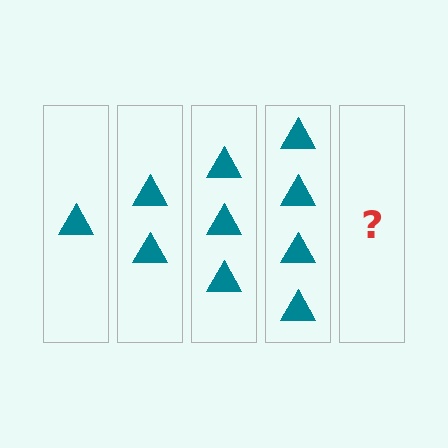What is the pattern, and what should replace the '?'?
The pattern is that each step adds one more triangle. The '?' should be 5 triangles.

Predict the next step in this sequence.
The next step is 5 triangles.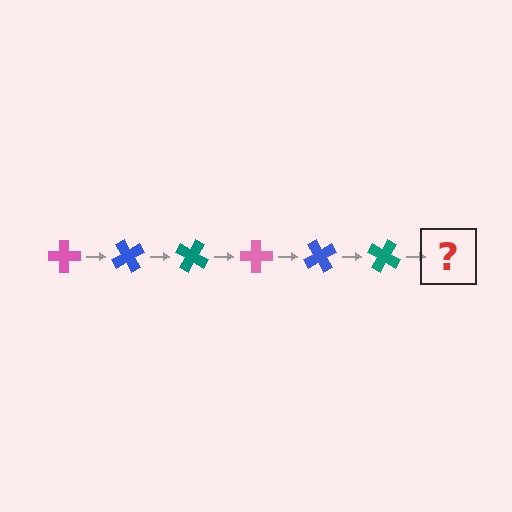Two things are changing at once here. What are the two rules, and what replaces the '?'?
The two rules are that it rotates 60 degrees each step and the color cycles through pink, blue, and teal. The '?' should be a pink cross, rotated 360 degrees from the start.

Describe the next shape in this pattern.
It should be a pink cross, rotated 360 degrees from the start.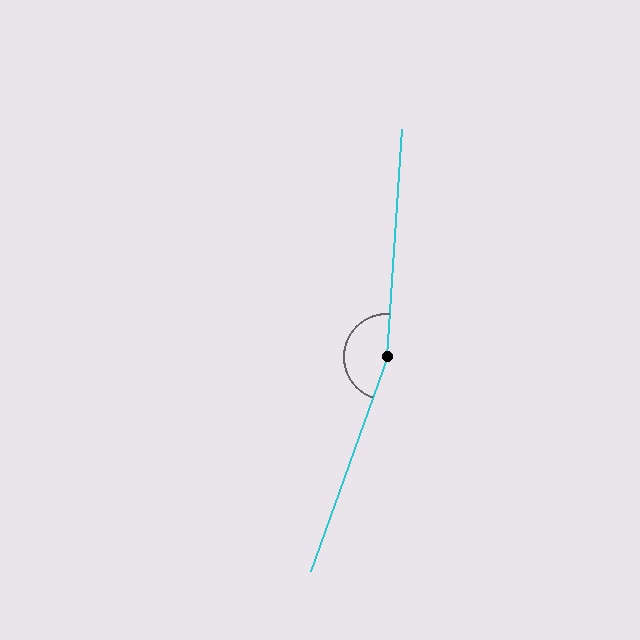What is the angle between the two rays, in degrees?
Approximately 164 degrees.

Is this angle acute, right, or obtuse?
It is obtuse.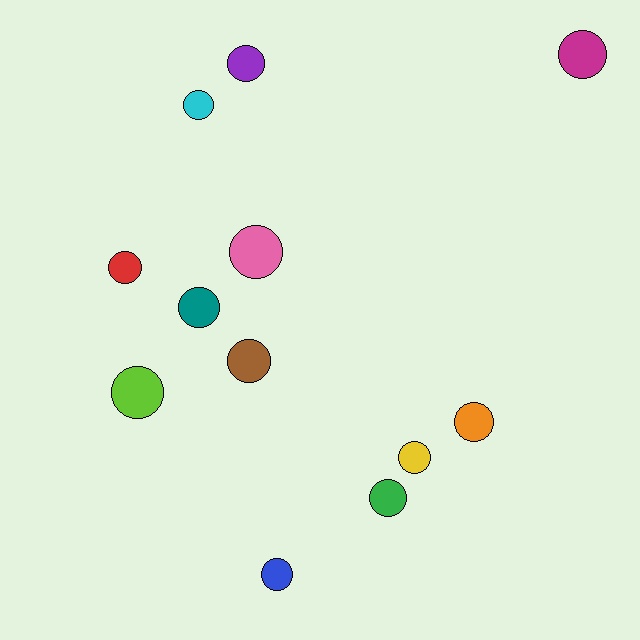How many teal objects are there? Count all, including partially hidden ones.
There is 1 teal object.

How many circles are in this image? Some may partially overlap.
There are 12 circles.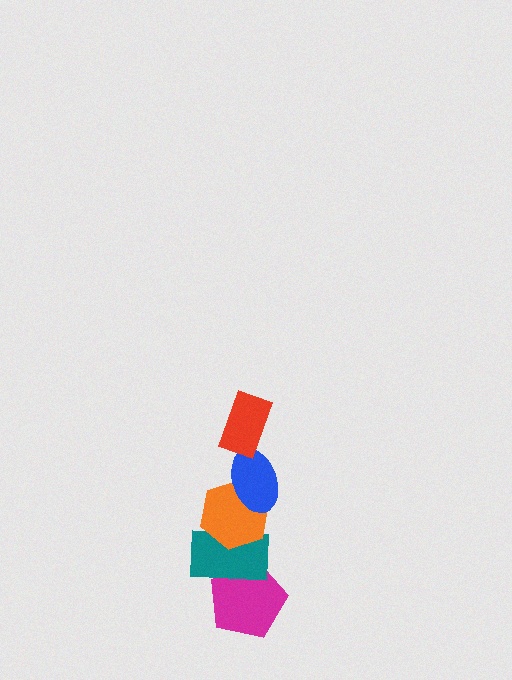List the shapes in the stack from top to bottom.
From top to bottom: the red rectangle, the blue ellipse, the orange hexagon, the teal rectangle, the magenta pentagon.